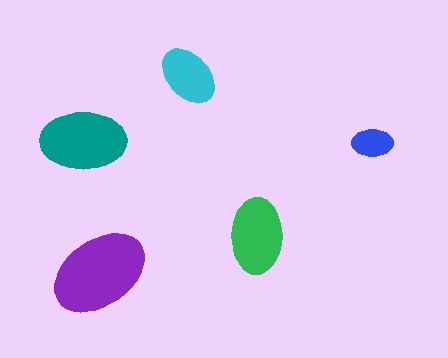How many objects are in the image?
There are 5 objects in the image.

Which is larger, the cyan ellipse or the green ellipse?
The green one.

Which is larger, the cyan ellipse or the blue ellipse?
The cyan one.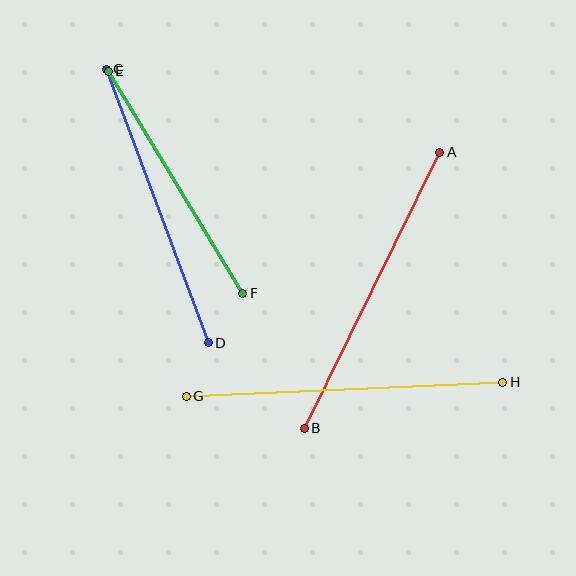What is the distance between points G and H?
The distance is approximately 317 pixels.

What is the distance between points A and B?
The distance is approximately 308 pixels.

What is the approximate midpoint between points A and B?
The midpoint is at approximately (372, 290) pixels.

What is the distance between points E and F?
The distance is approximately 260 pixels.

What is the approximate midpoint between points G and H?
The midpoint is at approximately (344, 389) pixels.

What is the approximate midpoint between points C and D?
The midpoint is at approximately (157, 206) pixels.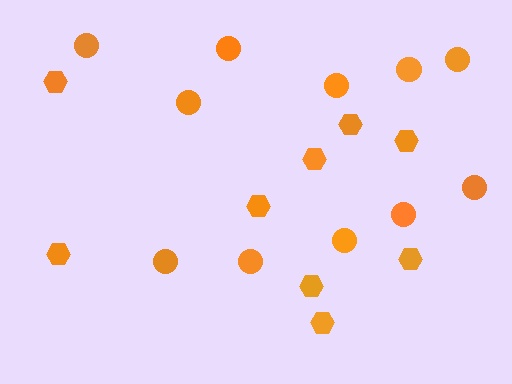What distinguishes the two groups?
There are 2 groups: one group of circles (11) and one group of hexagons (9).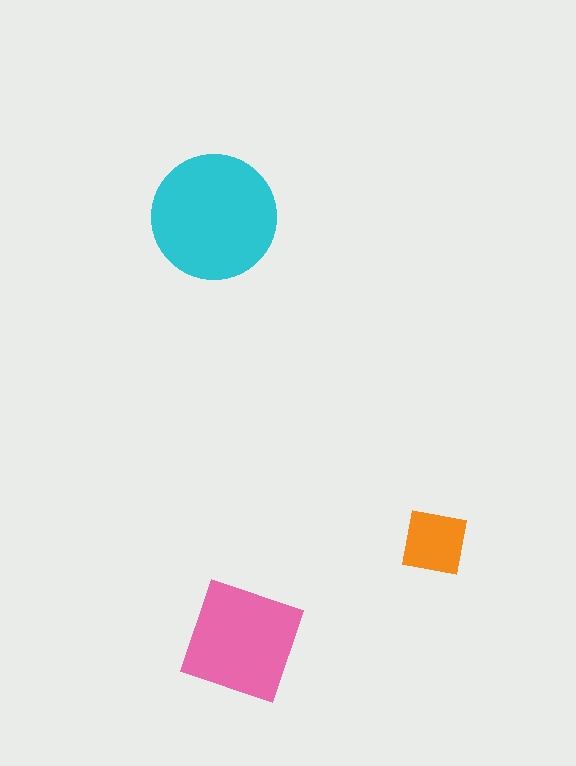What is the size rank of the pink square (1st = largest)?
2nd.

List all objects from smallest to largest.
The orange square, the pink square, the cyan circle.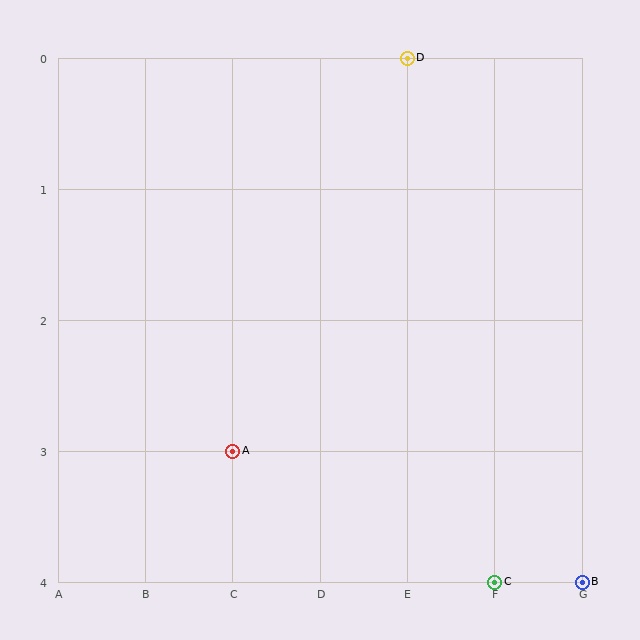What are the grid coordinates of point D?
Point D is at grid coordinates (E, 0).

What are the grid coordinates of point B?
Point B is at grid coordinates (G, 4).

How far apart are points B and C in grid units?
Points B and C are 1 column apart.